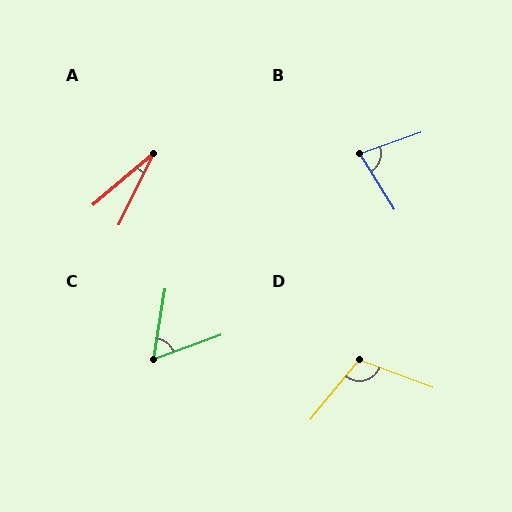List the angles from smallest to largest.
A (24°), C (61°), B (78°), D (108°).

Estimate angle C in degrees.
Approximately 61 degrees.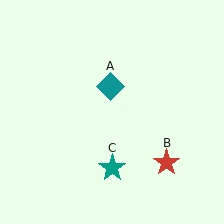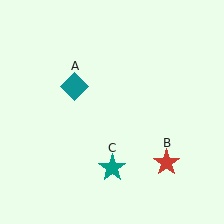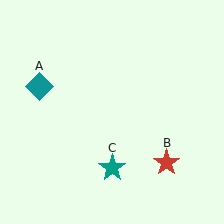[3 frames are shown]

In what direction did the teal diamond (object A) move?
The teal diamond (object A) moved left.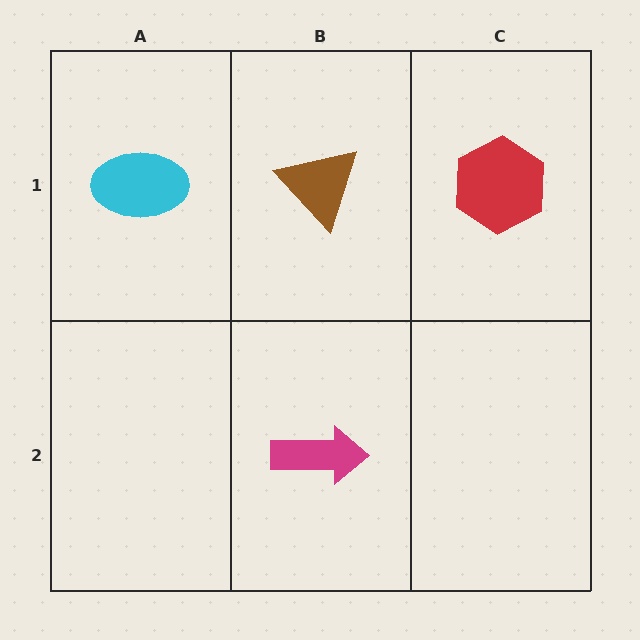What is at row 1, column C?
A red hexagon.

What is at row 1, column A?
A cyan ellipse.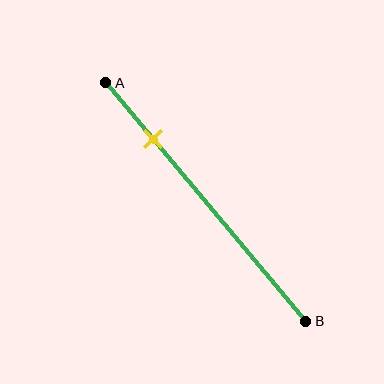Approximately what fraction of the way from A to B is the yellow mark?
The yellow mark is approximately 25% of the way from A to B.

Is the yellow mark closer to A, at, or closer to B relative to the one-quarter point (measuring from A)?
The yellow mark is approximately at the one-quarter point of segment AB.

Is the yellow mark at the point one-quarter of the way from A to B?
Yes, the mark is approximately at the one-quarter point.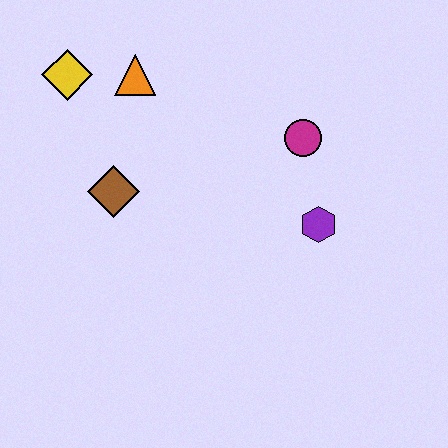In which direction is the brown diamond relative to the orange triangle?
The brown diamond is below the orange triangle.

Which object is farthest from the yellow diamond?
The purple hexagon is farthest from the yellow diamond.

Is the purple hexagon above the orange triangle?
No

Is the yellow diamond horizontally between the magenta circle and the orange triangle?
No